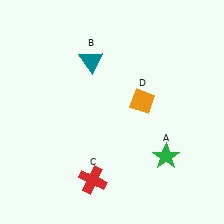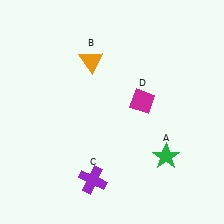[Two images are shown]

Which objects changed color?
B changed from teal to orange. C changed from red to purple. D changed from orange to magenta.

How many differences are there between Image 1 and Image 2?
There are 3 differences between the two images.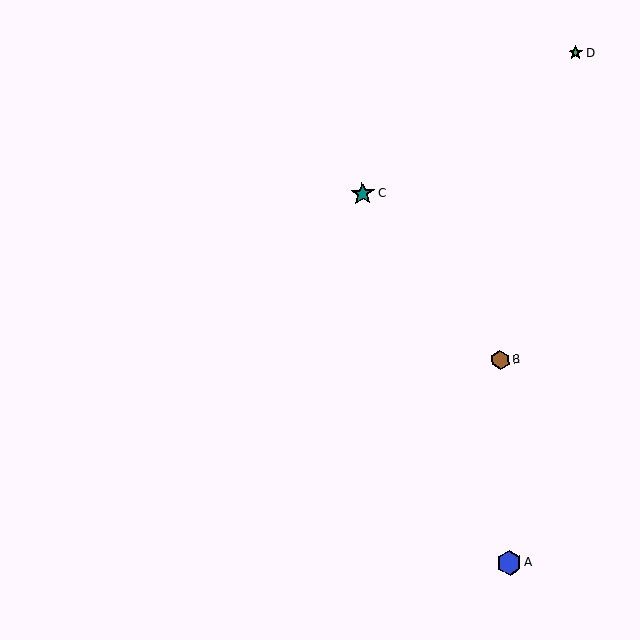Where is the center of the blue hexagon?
The center of the blue hexagon is at (509, 563).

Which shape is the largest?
The blue hexagon (labeled A) is the largest.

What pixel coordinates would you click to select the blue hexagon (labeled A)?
Click at (509, 563) to select the blue hexagon A.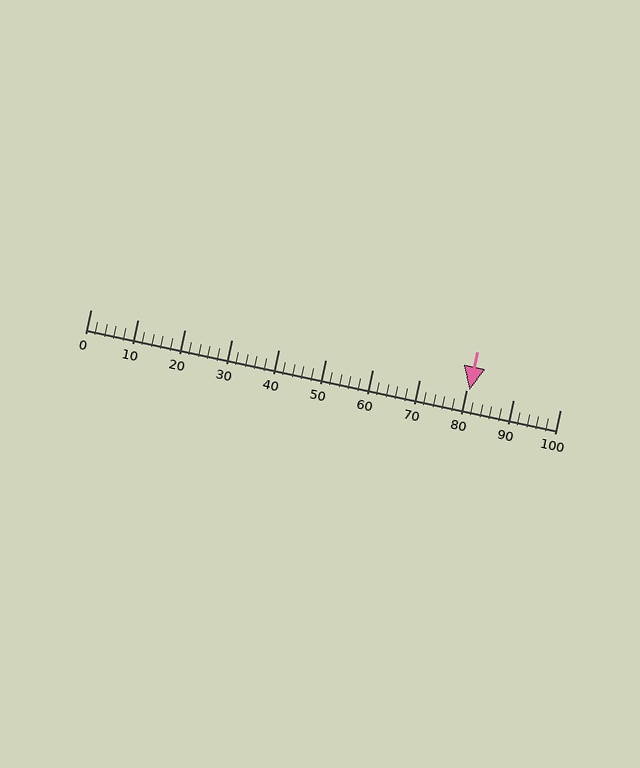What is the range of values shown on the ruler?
The ruler shows values from 0 to 100.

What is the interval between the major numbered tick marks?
The major tick marks are spaced 10 units apart.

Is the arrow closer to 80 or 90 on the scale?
The arrow is closer to 80.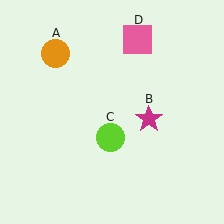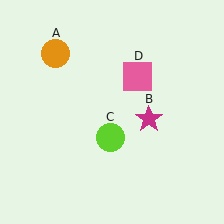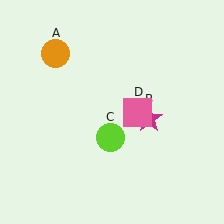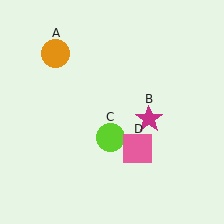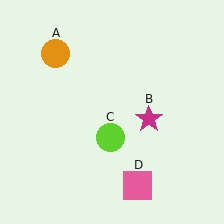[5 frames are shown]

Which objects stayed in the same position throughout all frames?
Orange circle (object A) and magenta star (object B) and lime circle (object C) remained stationary.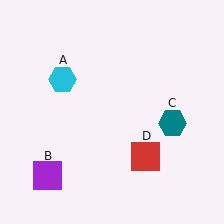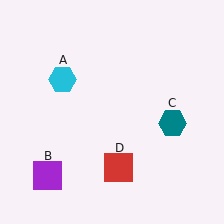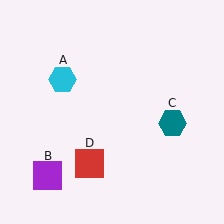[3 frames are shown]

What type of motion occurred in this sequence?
The red square (object D) rotated clockwise around the center of the scene.